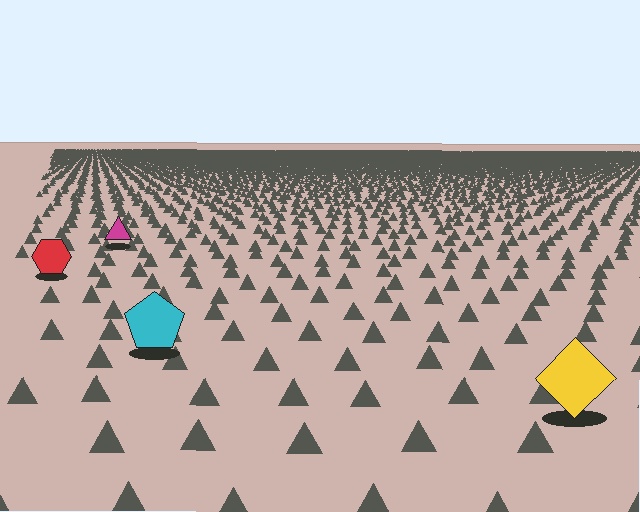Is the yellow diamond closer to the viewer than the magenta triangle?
Yes. The yellow diamond is closer — you can tell from the texture gradient: the ground texture is coarser near it.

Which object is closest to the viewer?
The yellow diamond is closest. The texture marks near it are larger and more spread out.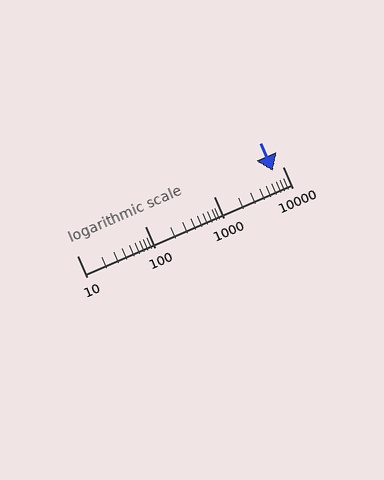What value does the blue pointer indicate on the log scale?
The pointer indicates approximately 7300.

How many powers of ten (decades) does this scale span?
The scale spans 3 decades, from 10 to 10000.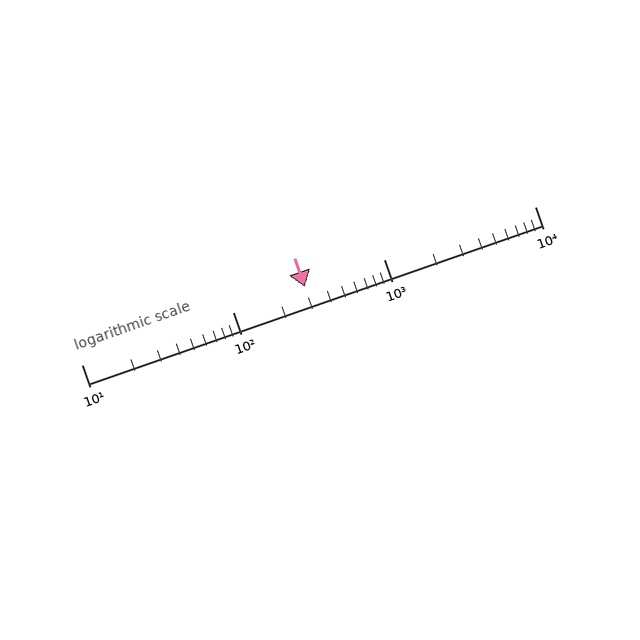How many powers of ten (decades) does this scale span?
The scale spans 3 decades, from 10 to 10000.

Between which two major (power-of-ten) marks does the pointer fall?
The pointer is between 100 and 1000.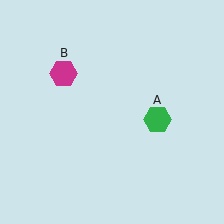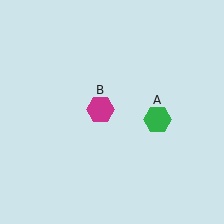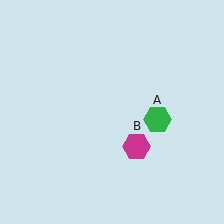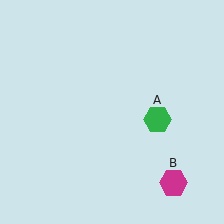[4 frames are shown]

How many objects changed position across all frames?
1 object changed position: magenta hexagon (object B).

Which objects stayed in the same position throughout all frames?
Green hexagon (object A) remained stationary.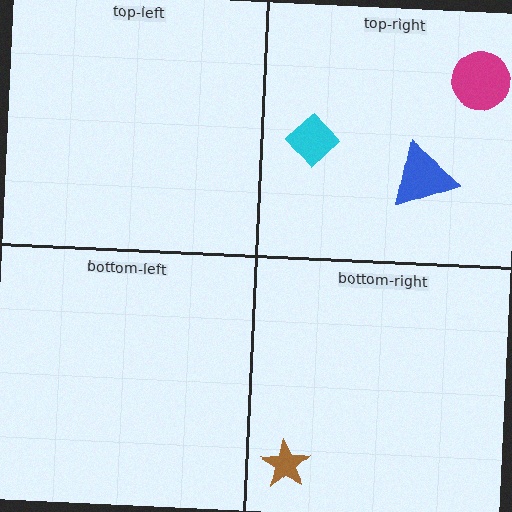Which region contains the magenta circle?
The top-right region.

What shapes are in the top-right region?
The cyan diamond, the blue triangle, the magenta circle.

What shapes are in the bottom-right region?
The brown star.